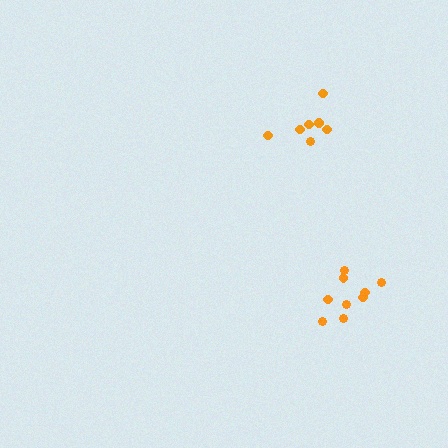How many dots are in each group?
Group 1: 7 dots, Group 2: 9 dots (16 total).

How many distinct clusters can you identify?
There are 2 distinct clusters.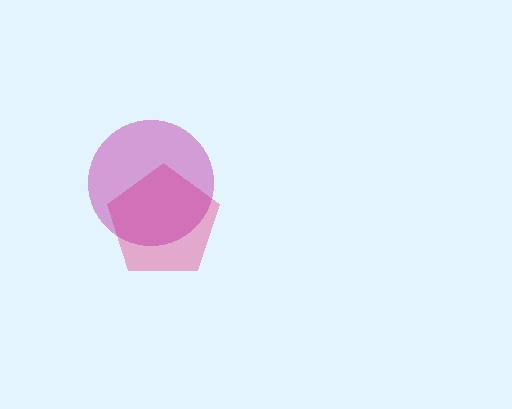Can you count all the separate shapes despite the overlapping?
Yes, there are 2 separate shapes.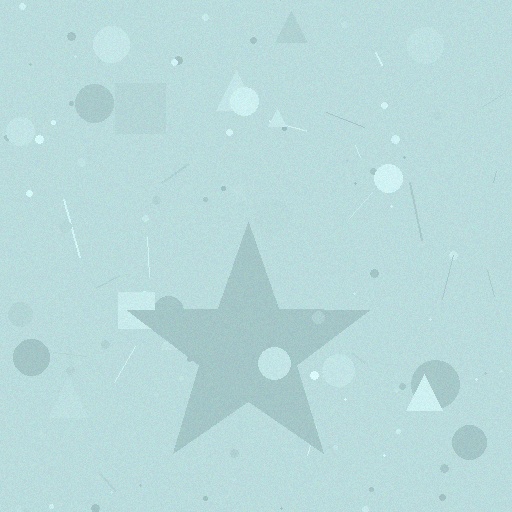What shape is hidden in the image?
A star is hidden in the image.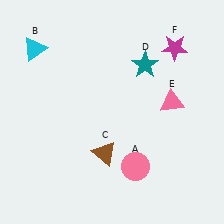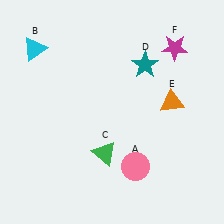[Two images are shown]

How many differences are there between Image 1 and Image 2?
There are 2 differences between the two images.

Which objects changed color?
C changed from brown to green. E changed from pink to orange.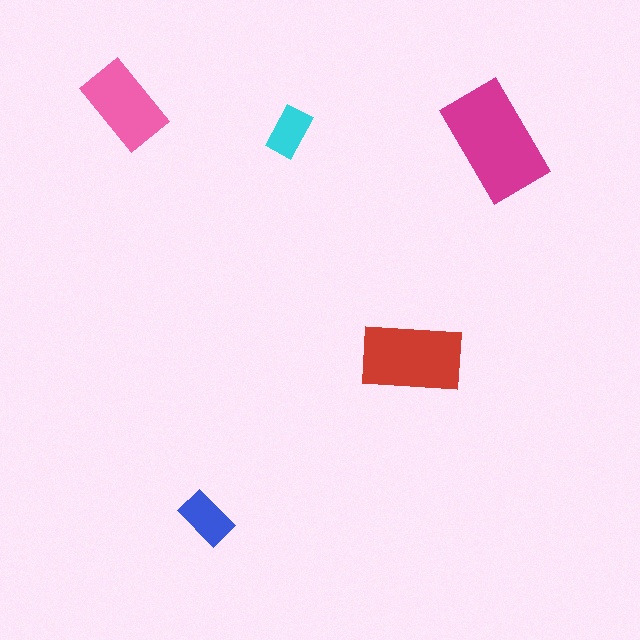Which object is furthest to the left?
The pink rectangle is leftmost.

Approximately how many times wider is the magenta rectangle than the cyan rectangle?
About 2.5 times wider.